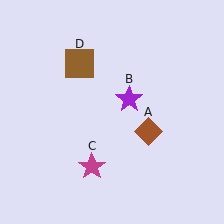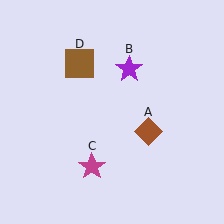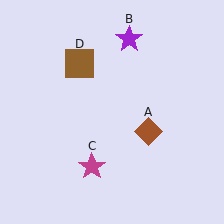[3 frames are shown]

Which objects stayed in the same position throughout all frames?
Brown diamond (object A) and magenta star (object C) and brown square (object D) remained stationary.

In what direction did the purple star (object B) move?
The purple star (object B) moved up.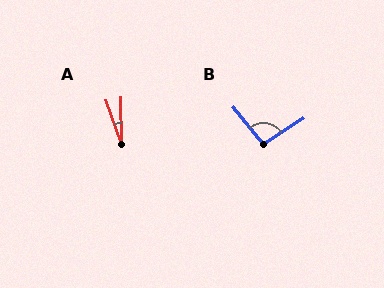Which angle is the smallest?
A, at approximately 19 degrees.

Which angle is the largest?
B, at approximately 96 degrees.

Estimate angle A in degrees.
Approximately 19 degrees.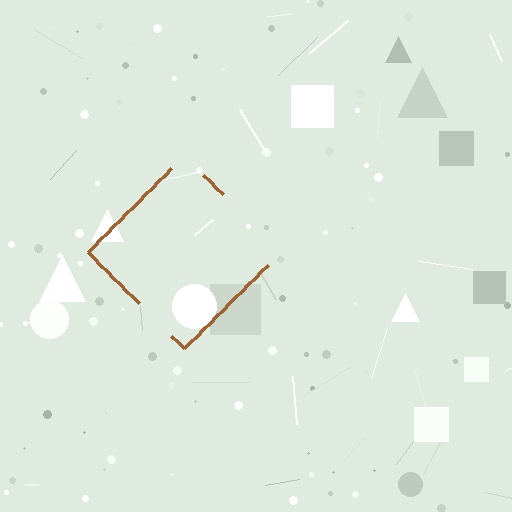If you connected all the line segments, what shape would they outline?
They would outline a diamond.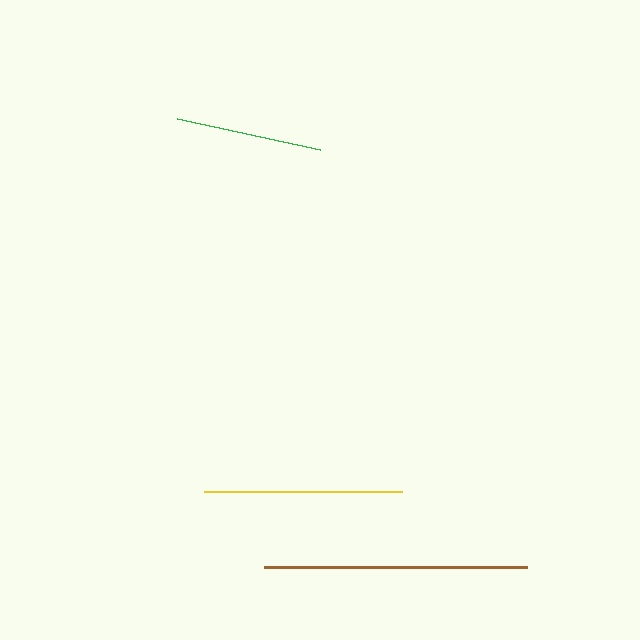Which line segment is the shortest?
The green line is the shortest at approximately 146 pixels.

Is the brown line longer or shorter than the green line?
The brown line is longer than the green line.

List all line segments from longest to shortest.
From longest to shortest: brown, yellow, green.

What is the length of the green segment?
The green segment is approximately 146 pixels long.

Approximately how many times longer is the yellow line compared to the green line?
The yellow line is approximately 1.4 times the length of the green line.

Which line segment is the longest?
The brown line is the longest at approximately 263 pixels.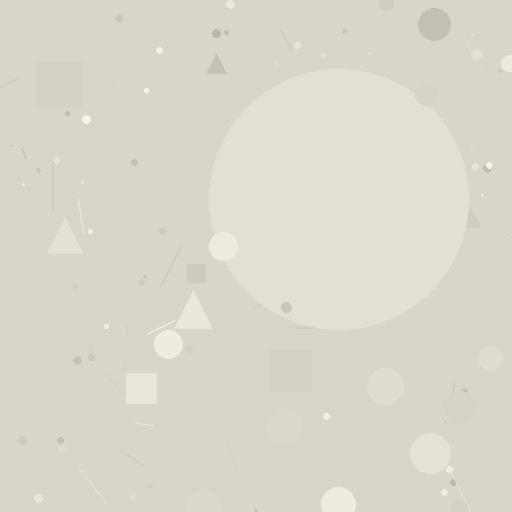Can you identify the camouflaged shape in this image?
The camouflaged shape is a circle.